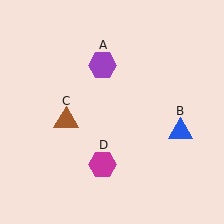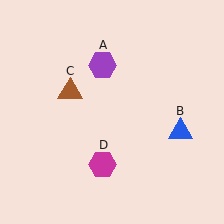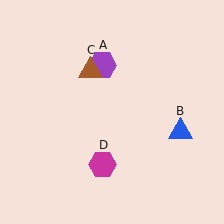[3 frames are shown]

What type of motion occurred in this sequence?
The brown triangle (object C) rotated clockwise around the center of the scene.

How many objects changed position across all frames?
1 object changed position: brown triangle (object C).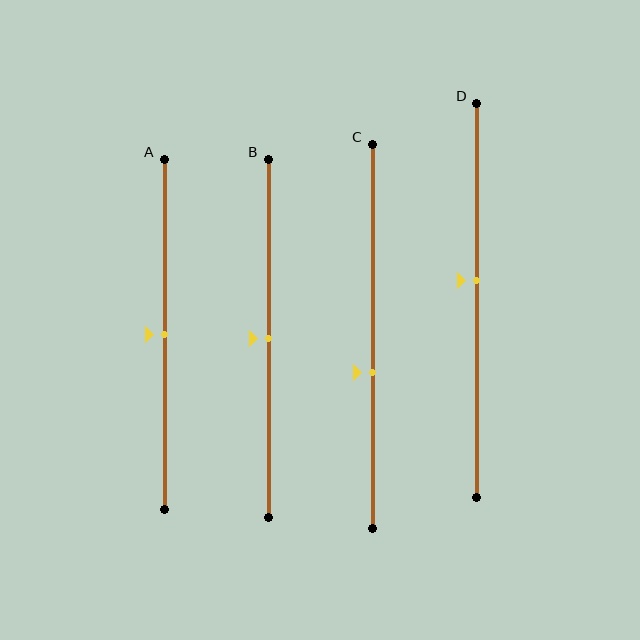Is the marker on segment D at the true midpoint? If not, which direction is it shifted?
No, the marker on segment D is shifted upward by about 5% of the segment length.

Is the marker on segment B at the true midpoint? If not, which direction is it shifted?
Yes, the marker on segment B is at the true midpoint.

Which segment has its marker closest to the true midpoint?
Segment A has its marker closest to the true midpoint.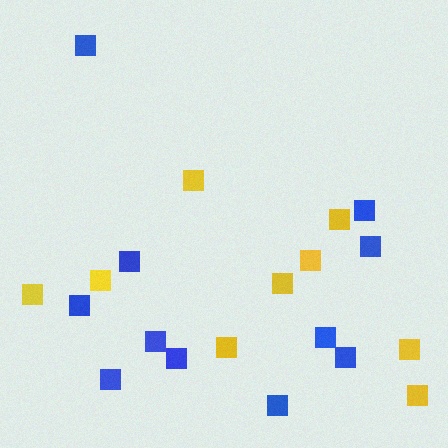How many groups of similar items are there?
There are 2 groups: one group of blue squares (11) and one group of yellow squares (9).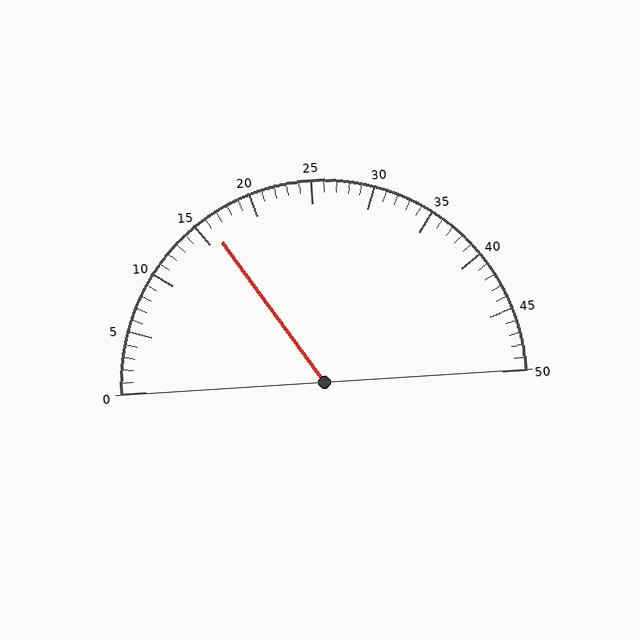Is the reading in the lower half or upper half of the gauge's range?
The reading is in the lower half of the range (0 to 50).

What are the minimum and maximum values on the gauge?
The gauge ranges from 0 to 50.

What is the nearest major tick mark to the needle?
The nearest major tick mark is 15.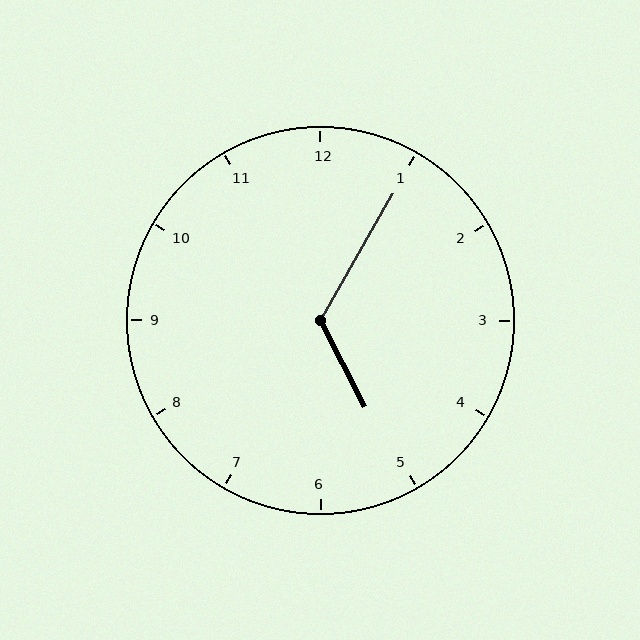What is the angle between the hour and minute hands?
Approximately 122 degrees.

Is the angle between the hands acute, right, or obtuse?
It is obtuse.